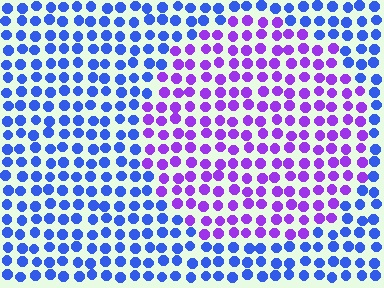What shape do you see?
I see a circle.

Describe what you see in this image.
The image is filled with small blue elements in a uniform arrangement. A circle-shaped region is visible where the elements are tinted to a slightly different hue, forming a subtle color boundary.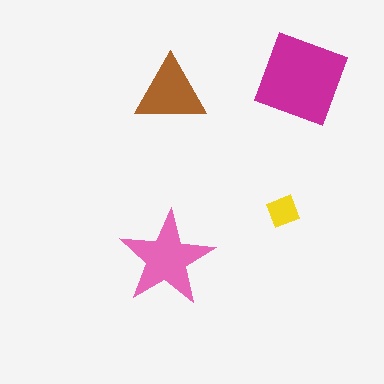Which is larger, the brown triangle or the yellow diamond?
The brown triangle.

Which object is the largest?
The magenta square.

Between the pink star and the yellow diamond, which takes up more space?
The pink star.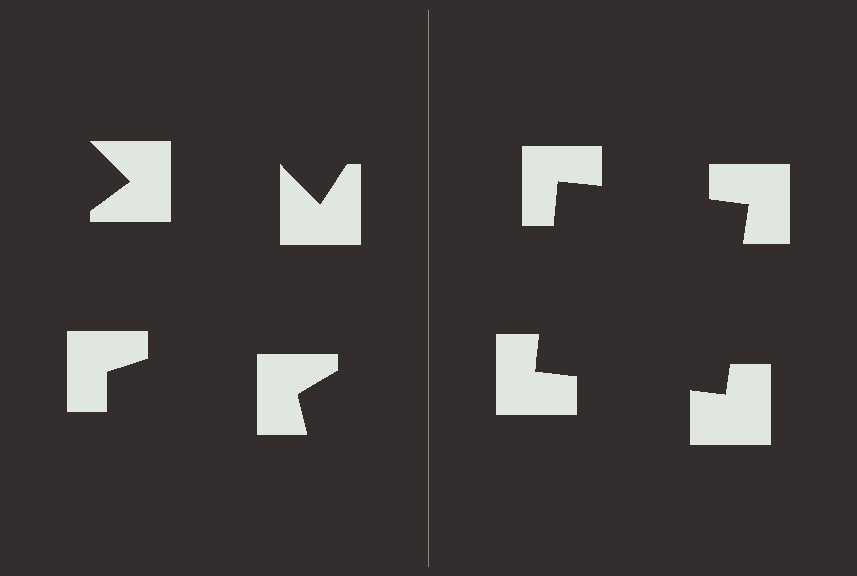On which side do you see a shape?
An illusory square appears on the right side. On the left side the wedge cuts are rotated, so no coherent shape forms.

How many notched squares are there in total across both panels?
8 — 4 on each side.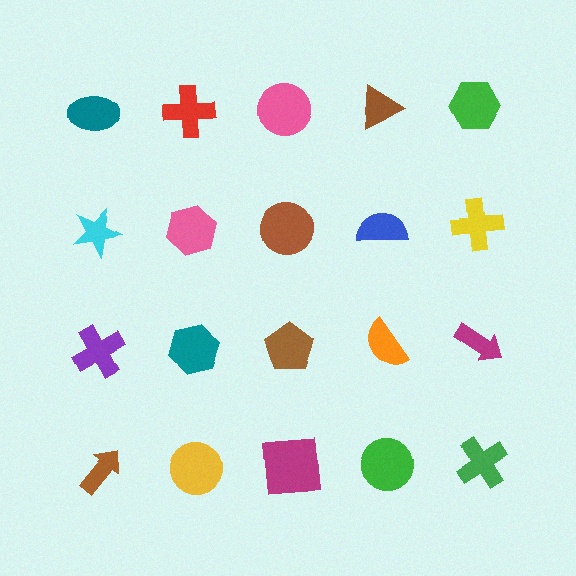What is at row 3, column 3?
A brown pentagon.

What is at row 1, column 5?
A green hexagon.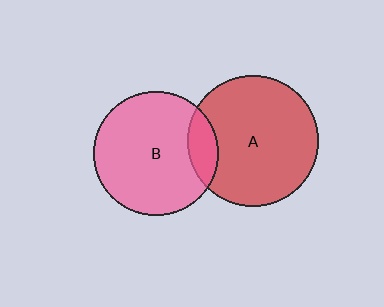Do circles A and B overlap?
Yes.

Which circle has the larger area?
Circle A (red).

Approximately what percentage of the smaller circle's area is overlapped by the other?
Approximately 15%.